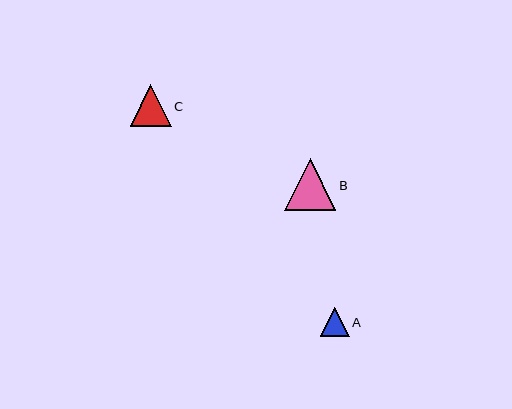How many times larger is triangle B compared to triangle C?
Triangle B is approximately 1.3 times the size of triangle C.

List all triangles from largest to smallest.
From largest to smallest: B, C, A.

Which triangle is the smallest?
Triangle A is the smallest with a size of approximately 29 pixels.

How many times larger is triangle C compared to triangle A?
Triangle C is approximately 1.4 times the size of triangle A.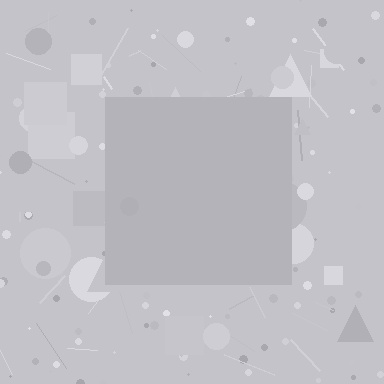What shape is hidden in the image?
A square is hidden in the image.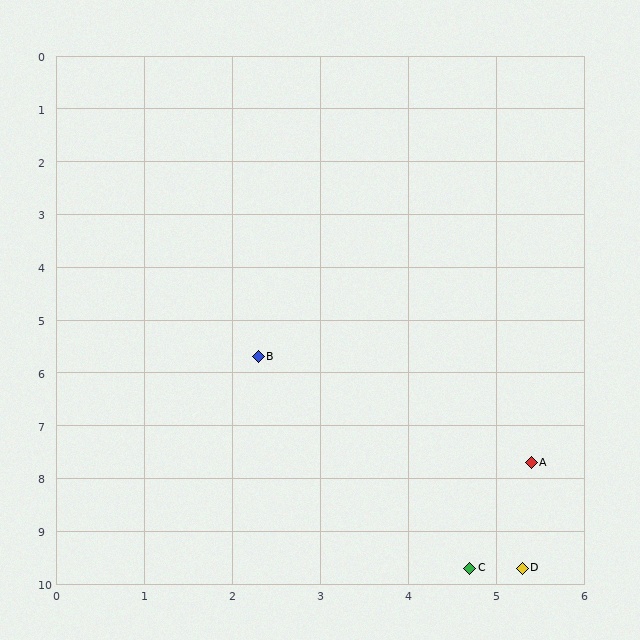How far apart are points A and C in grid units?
Points A and C are about 2.1 grid units apart.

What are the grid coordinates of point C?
Point C is at approximately (4.7, 9.7).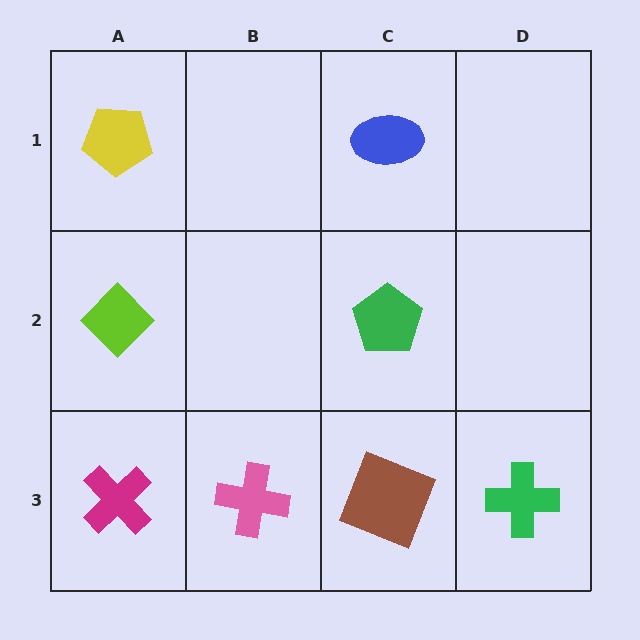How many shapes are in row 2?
2 shapes.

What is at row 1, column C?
A blue ellipse.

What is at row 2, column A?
A lime diamond.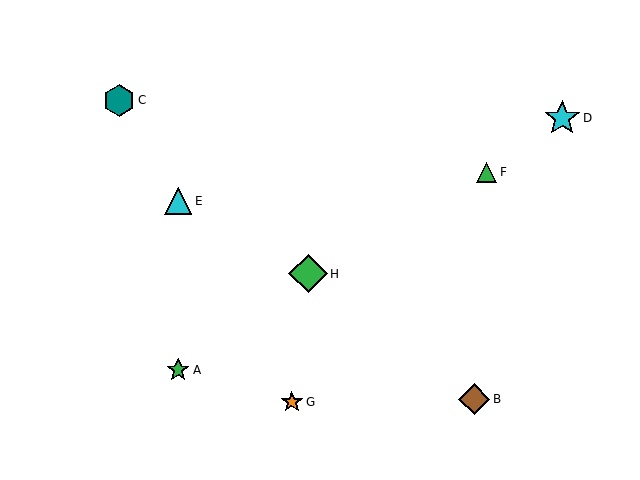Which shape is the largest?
The green diamond (labeled H) is the largest.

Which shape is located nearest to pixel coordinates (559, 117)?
The cyan star (labeled D) at (562, 118) is nearest to that location.